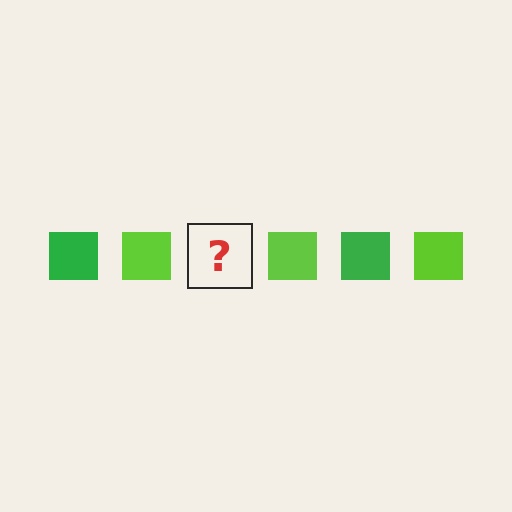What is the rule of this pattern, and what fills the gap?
The rule is that the pattern cycles through green, lime squares. The gap should be filled with a green square.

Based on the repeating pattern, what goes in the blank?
The blank should be a green square.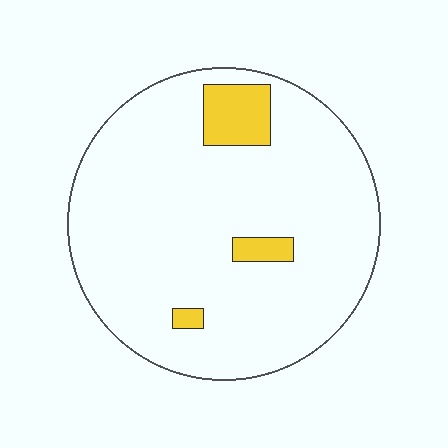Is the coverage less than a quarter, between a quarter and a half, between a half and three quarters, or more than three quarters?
Less than a quarter.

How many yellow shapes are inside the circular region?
3.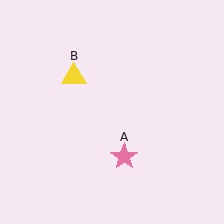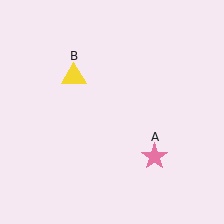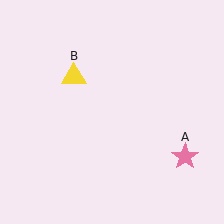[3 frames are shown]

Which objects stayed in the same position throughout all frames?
Yellow triangle (object B) remained stationary.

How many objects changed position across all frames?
1 object changed position: pink star (object A).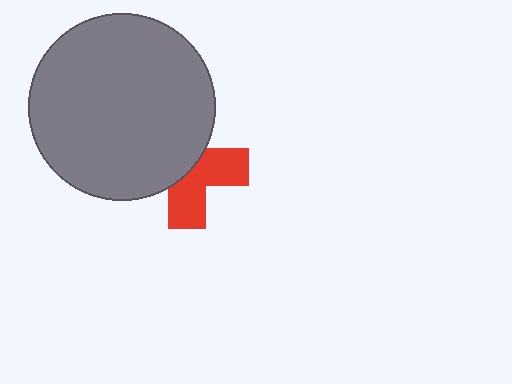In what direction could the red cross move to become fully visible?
The red cross could move toward the lower-right. That would shift it out from behind the gray circle entirely.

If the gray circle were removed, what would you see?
You would see the complete red cross.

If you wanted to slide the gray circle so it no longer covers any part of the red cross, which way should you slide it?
Slide it toward the upper-left — that is the most direct way to separate the two shapes.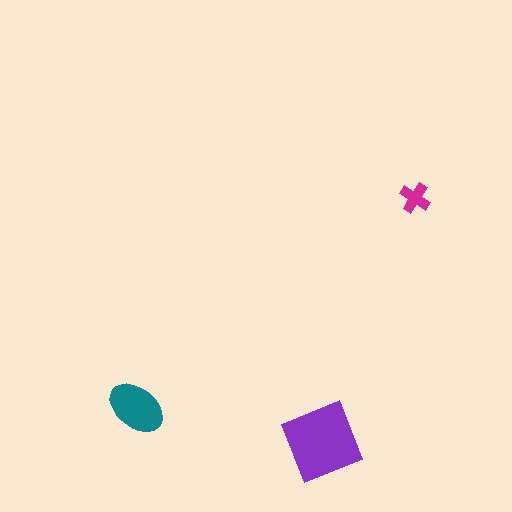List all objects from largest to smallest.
The purple diamond, the teal ellipse, the magenta cross.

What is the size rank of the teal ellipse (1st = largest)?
2nd.